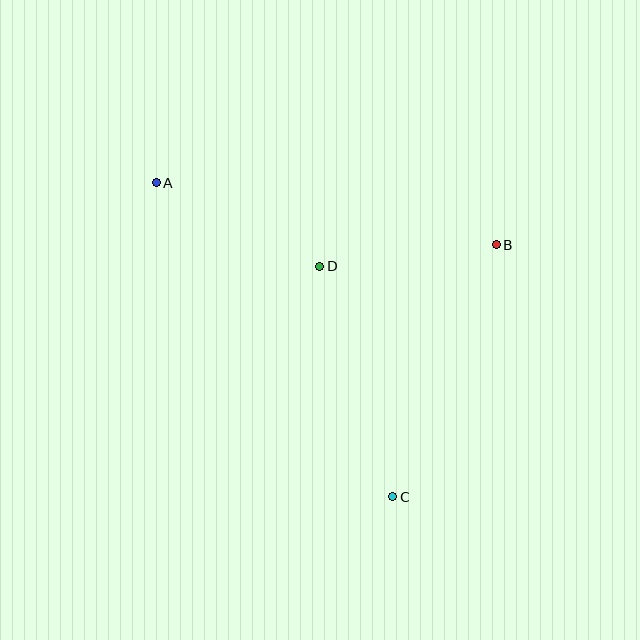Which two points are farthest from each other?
Points A and C are farthest from each other.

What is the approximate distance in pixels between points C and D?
The distance between C and D is approximately 242 pixels.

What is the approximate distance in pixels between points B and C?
The distance between B and C is approximately 272 pixels.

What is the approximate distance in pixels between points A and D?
The distance between A and D is approximately 184 pixels.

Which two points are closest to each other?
Points B and D are closest to each other.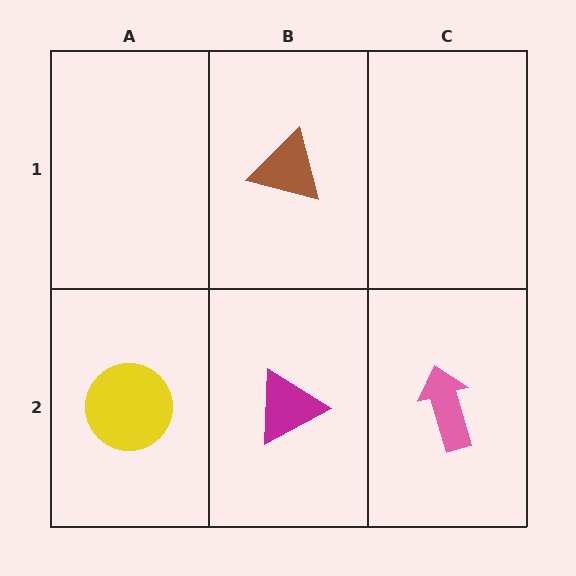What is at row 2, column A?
A yellow circle.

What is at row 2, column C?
A pink arrow.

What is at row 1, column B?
A brown triangle.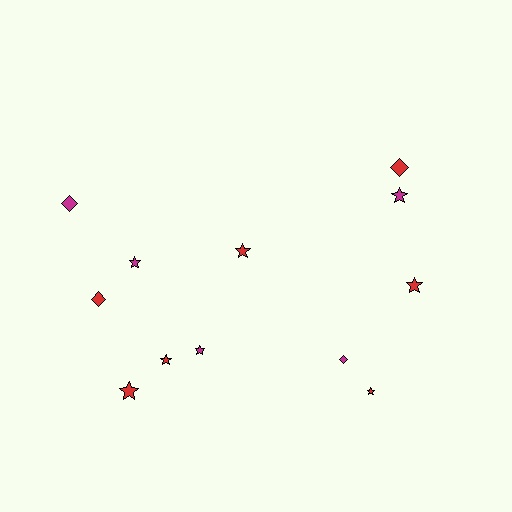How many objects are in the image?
There are 12 objects.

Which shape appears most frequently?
Star, with 8 objects.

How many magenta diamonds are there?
There are 2 magenta diamonds.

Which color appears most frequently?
Red, with 7 objects.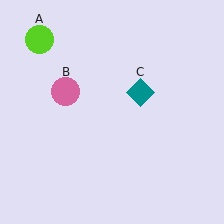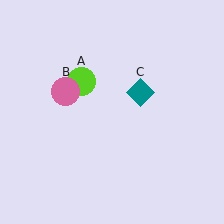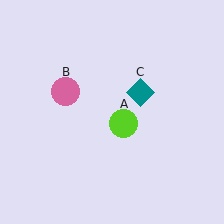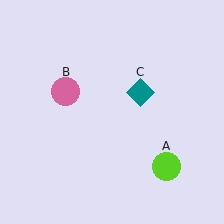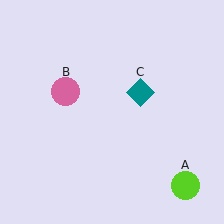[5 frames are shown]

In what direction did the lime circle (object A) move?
The lime circle (object A) moved down and to the right.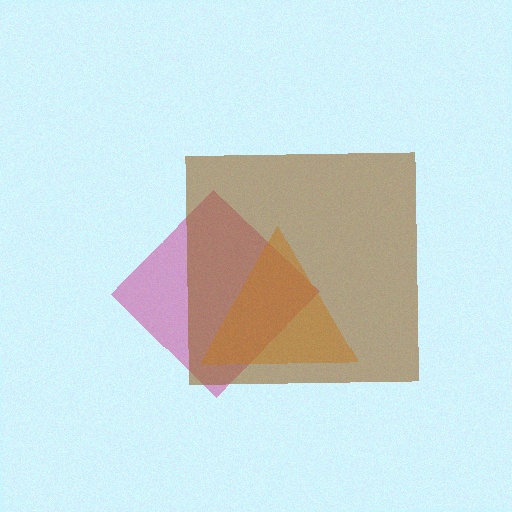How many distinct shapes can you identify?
There are 3 distinct shapes: a magenta diamond, an orange triangle, a brown square.